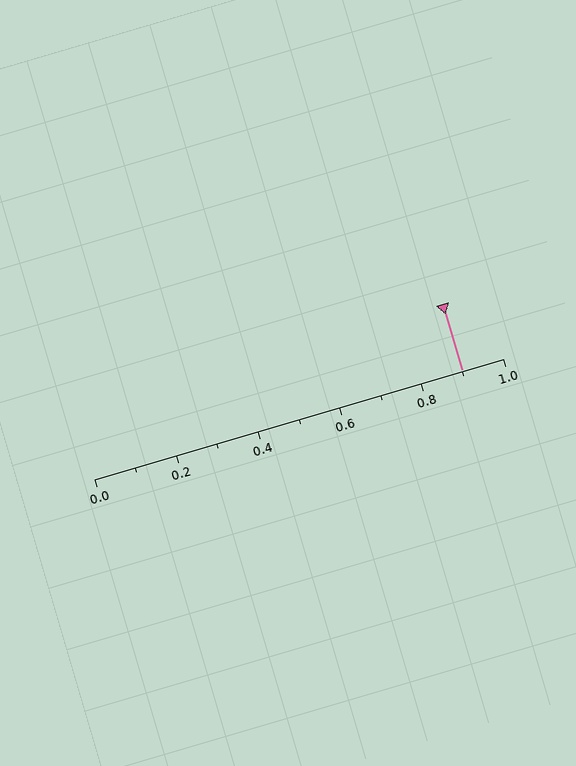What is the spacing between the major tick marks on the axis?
The major ticks are spaced 0.2 apart.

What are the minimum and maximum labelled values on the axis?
The axis runs from 0.0 to 1.0.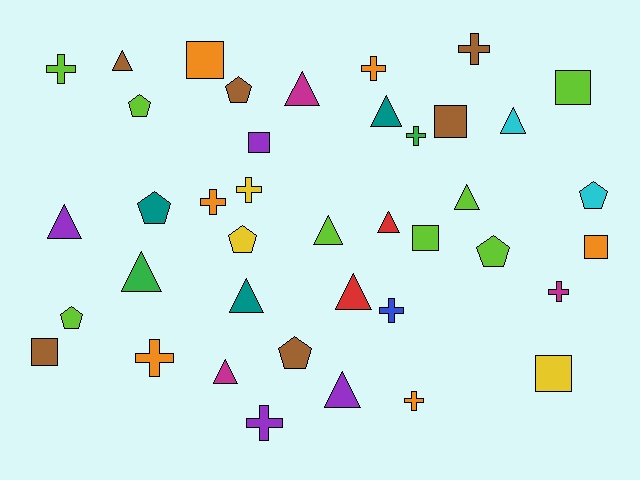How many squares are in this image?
There are 8 squares.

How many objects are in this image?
There are 40 objects.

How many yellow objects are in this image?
There are 3 yellow objects.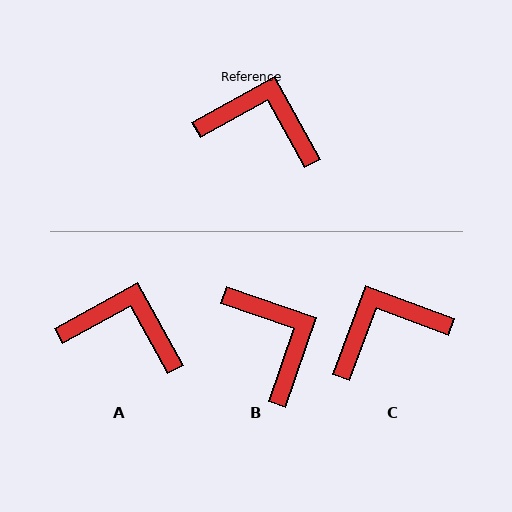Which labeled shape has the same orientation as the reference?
A.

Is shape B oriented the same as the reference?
No, it is off by about 48 degrees.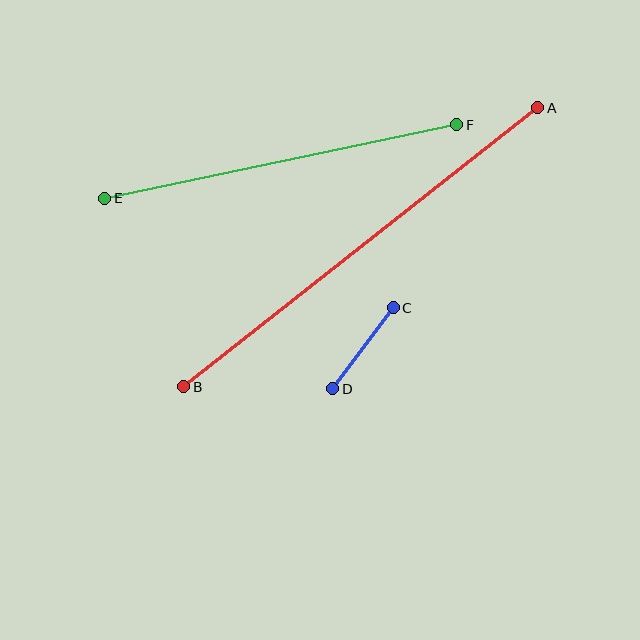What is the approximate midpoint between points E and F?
The midpoint is at approximately (281, 162) pixels.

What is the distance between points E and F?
The distance is approximately 360 pixels.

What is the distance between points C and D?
The distance is approximately 101 pixels.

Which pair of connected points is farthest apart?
Points A and B are farthest apart.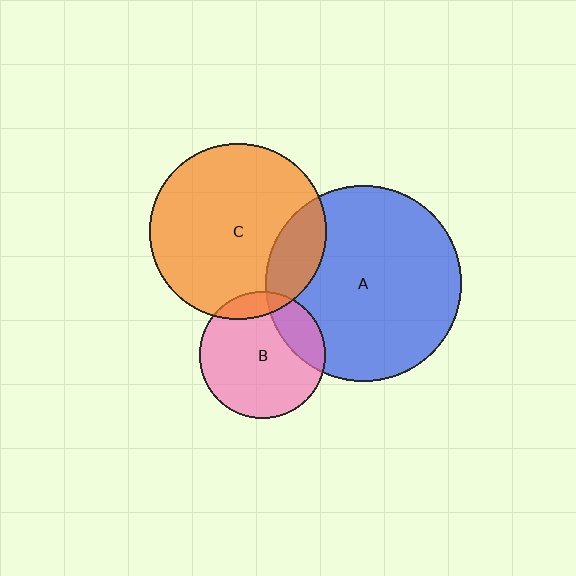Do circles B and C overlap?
Yes.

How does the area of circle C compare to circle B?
Approximately 1.9 times.